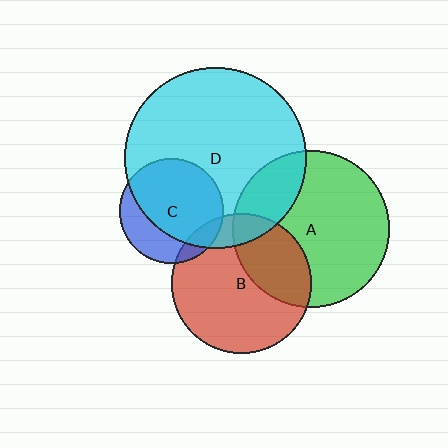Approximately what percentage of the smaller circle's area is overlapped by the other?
Approximately 30%.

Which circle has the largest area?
Circle D (cyan).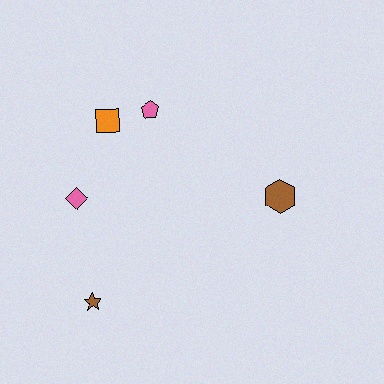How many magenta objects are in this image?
There are no magenta objects.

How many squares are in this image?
There is 1 square.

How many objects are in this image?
There are 5 objects.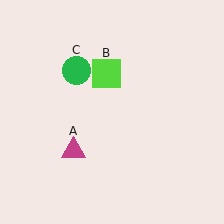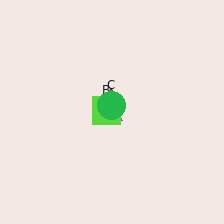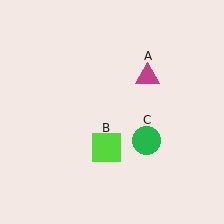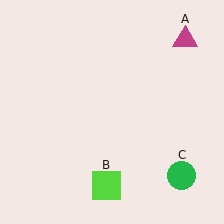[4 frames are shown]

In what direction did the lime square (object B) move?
The lime square (object B) moved down.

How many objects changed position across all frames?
3 objects changed position: magenta triangle (object A), lime square (object B), green circle (object C).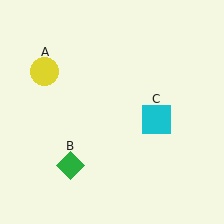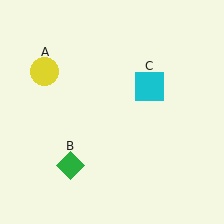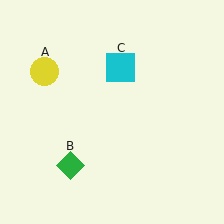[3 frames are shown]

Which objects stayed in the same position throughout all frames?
Yellow circle (object A) and green diamond (object B) remained stationary.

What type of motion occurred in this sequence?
The cyan square (object C) rotated counterclockwise around the center of the scene.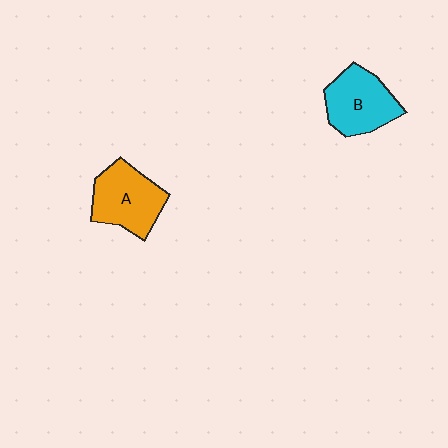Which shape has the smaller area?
Shape B (cyan).